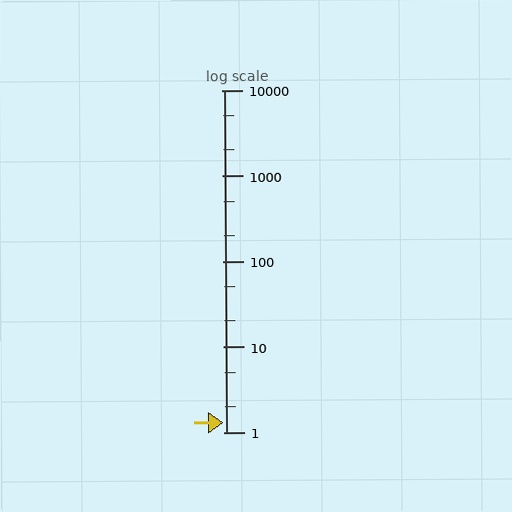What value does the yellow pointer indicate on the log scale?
The pointer indicates approximately 1.3.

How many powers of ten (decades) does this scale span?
The scale spans 4 decades, from 1 to 10000.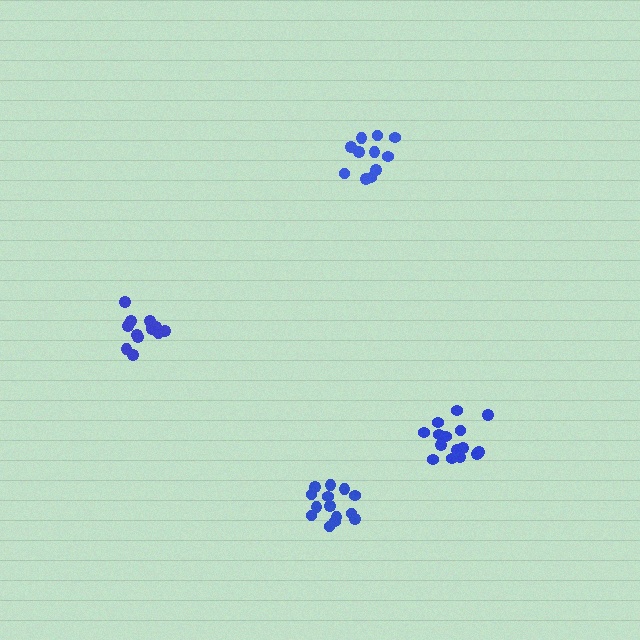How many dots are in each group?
Group 1: 11 dots, Group 2: 16 dots, Group 3: 14 dots, Group 4: 14 dots (55 total).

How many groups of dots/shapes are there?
There are 4 groups.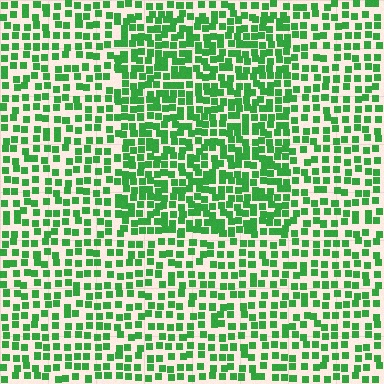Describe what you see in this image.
The image contains small green elements arranged at two different densities. A rectangle-shaped region is visible where the elements are more densely packed than the surrounding area.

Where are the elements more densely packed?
The elements are more densely packed inside the rectangle boundary.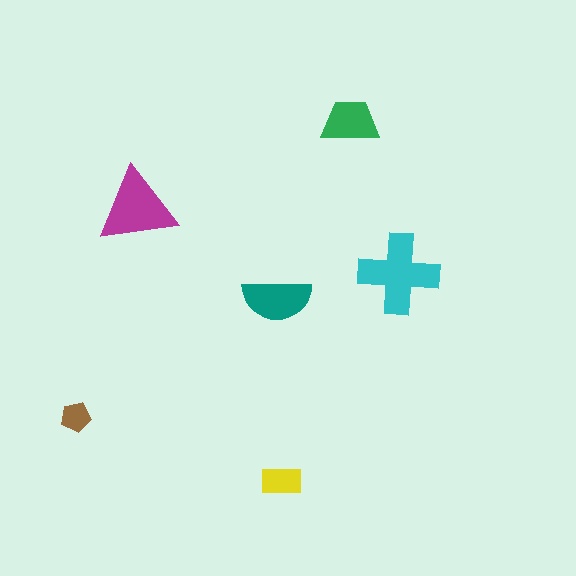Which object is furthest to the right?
The cyan cross is rightmost.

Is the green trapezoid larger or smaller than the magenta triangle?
Smaller.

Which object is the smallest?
The brown pentagon.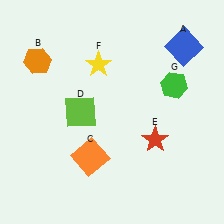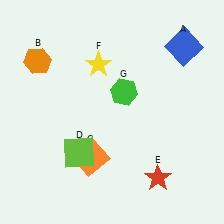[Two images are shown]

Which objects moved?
The objects that moved are: the lime square (D), the red star (E), the green hexagon (G).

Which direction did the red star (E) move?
The red star (E) moved down.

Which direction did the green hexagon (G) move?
The green hexagon (G) moved left.